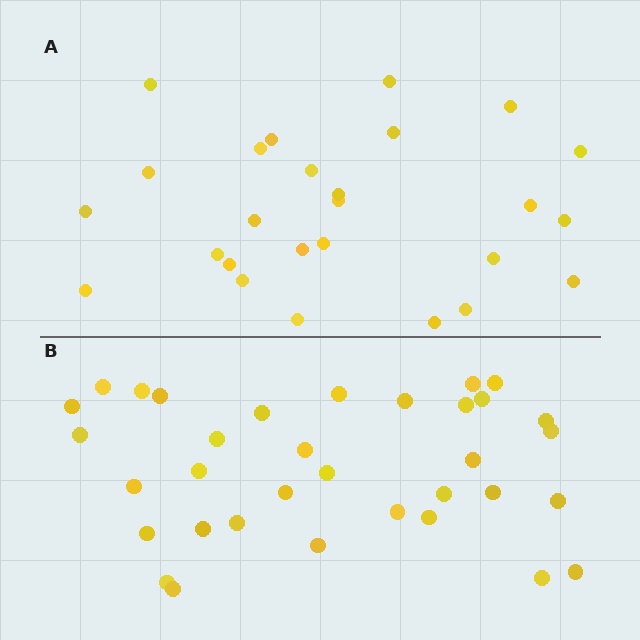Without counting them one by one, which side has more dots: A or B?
Region B (the bottom region) has more dots.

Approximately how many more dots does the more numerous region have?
Region B has roughly 8 or so more dots than region A.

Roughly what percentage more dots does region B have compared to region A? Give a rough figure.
About 30% more.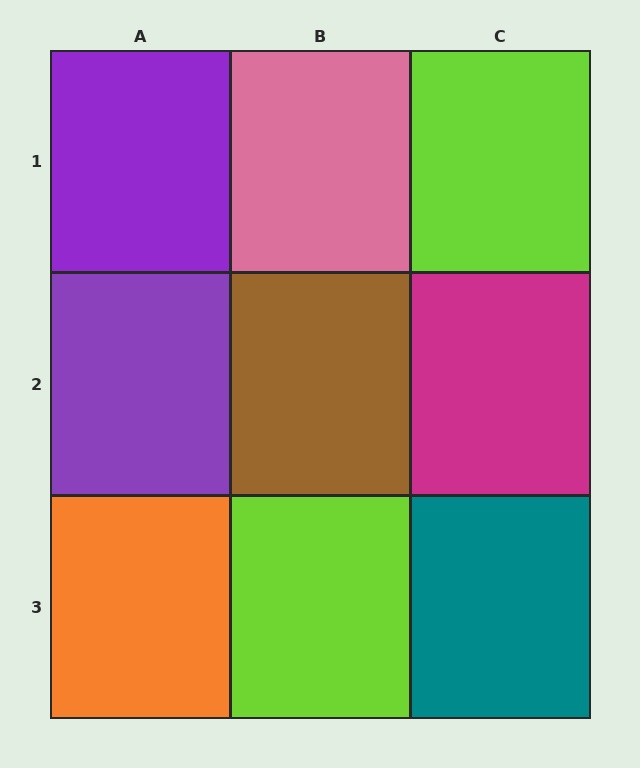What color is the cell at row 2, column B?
Brown.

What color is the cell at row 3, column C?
Teal.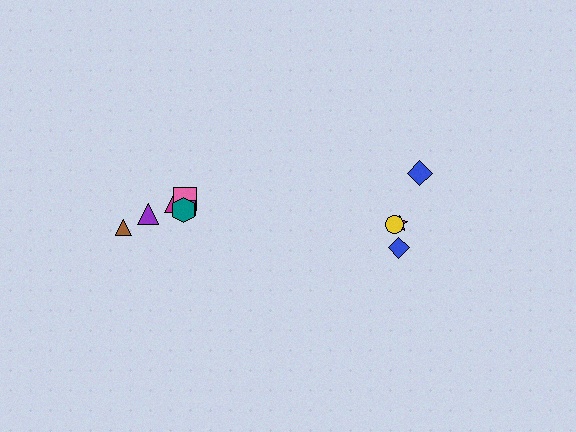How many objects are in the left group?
There are 6 objects.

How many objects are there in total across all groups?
There are 10 objects.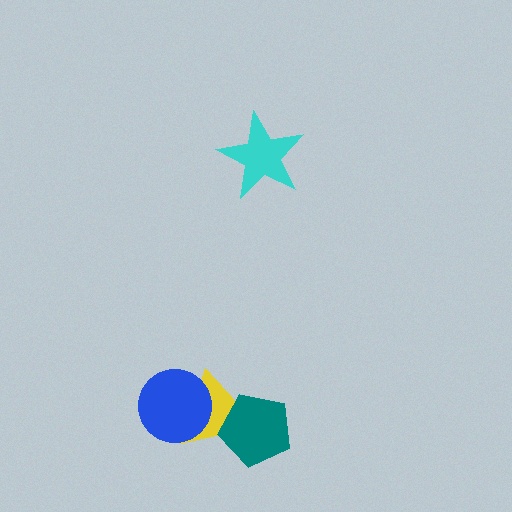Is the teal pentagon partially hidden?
No, no other shape covers it.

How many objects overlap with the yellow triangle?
2 objects overlap with the yellow triangle.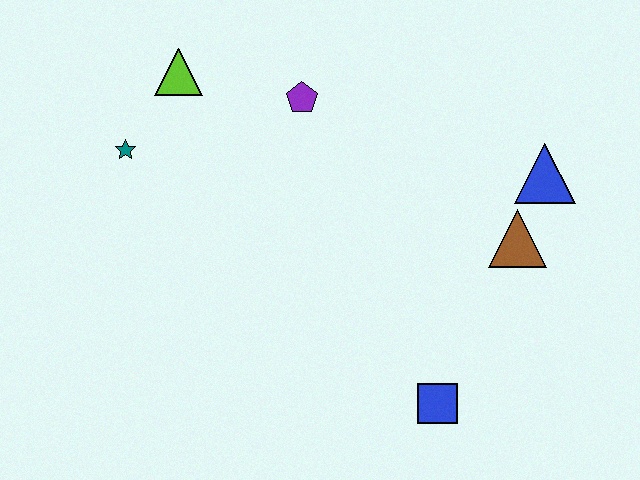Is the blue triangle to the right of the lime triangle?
Yes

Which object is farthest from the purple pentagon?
The blue square is farthest from the purple pentagon.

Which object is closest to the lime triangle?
The teal star is closest to the lime triangle.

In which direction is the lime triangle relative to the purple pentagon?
The lime triangle is to the left of the purple pentagon.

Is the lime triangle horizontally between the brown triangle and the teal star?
Yes